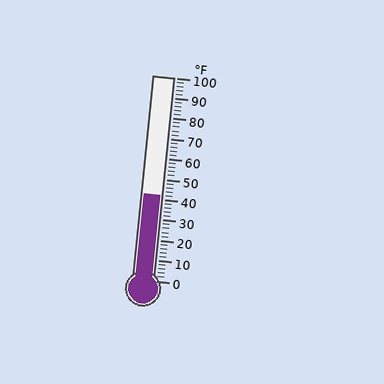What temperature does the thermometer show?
The thermometer shows approximately 42°F.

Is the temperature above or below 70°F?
The temperature is below 70°F.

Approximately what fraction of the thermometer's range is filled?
The thermometer is filled to approximately 40% of its range.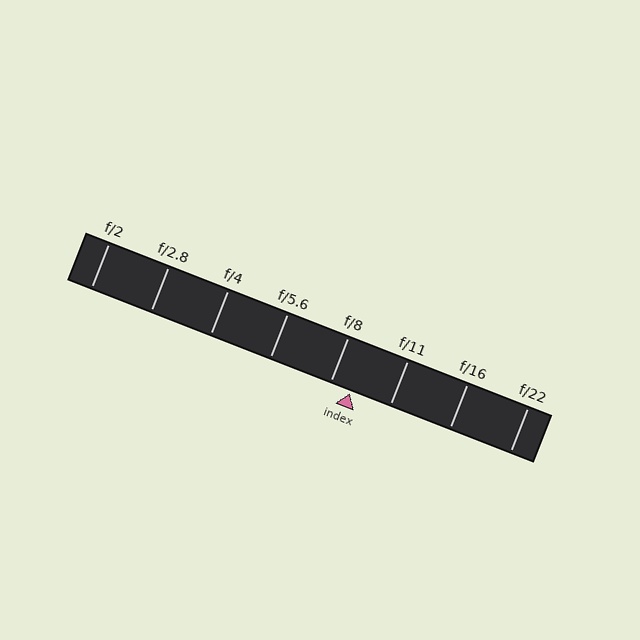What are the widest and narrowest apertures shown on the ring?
The widest aperture shown is f/2 and the narrowest is f/22.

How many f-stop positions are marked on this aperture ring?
There are 8 f-stop positions marked.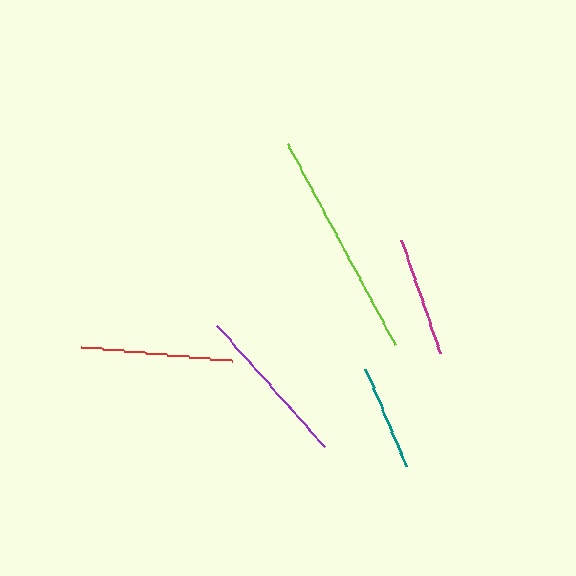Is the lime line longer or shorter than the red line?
The lime line is longer than the red line.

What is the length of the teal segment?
The teal segment is approximately 105 pixels long.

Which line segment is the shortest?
The teal line is the shortest at approximately 105 pixels.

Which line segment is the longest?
The lime line is the longest at approximately 228 pixels.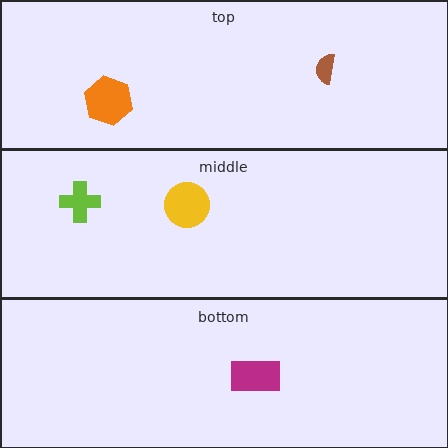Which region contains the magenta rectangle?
The bottom region.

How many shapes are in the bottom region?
1.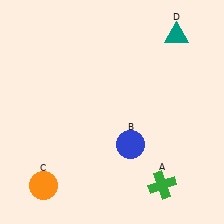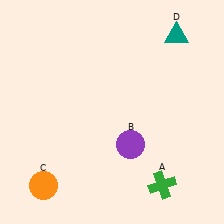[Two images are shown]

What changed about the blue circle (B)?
In Image 1, B is blue. In Image 2, it changed to purple.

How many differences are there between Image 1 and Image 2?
There is 1 difference between the two images.